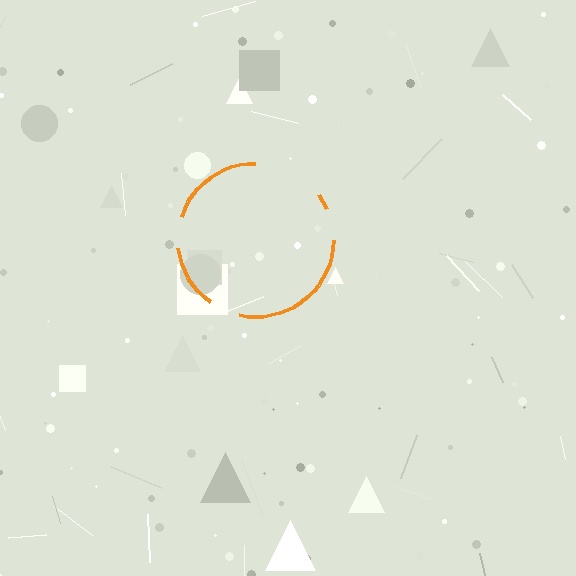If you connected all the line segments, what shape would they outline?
They would outline a circle.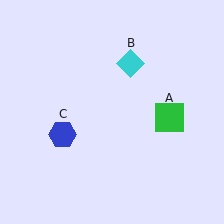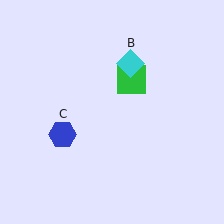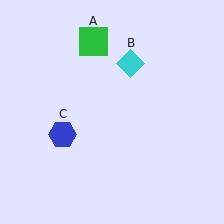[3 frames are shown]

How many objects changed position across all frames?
1 object changed position: green square (object A).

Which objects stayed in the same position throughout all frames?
Cyan diamond (object B) and blue hexagon (object C) remained stationary.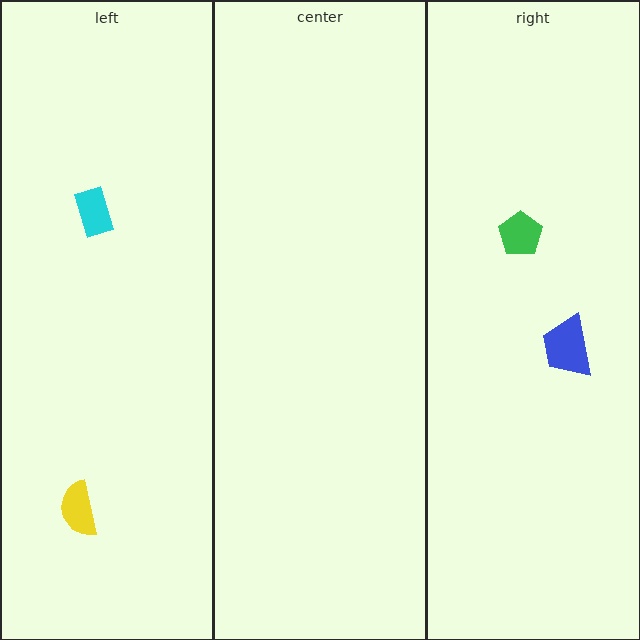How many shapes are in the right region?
2.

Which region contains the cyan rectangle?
The left region.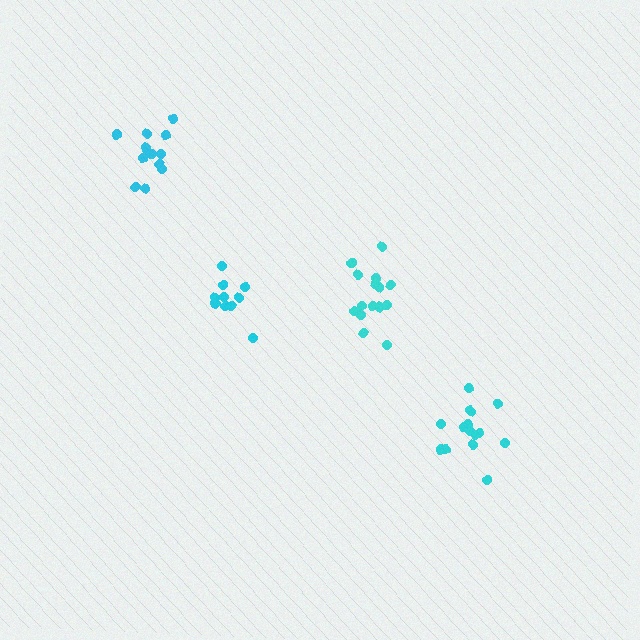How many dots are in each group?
Group 1: 13 dots, Group 2: 10 dots, Group 3: 15 dots, Group 4: 15 dots (53 total).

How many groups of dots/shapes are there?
There are 4 groups.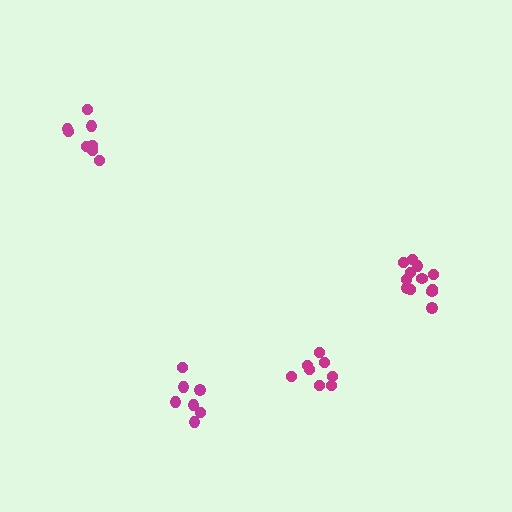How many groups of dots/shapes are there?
There are 4 groups.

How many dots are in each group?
Group 1: 8 dots, Group 2: 8 dots, Group 3: 7 dots, Group 4: 12 dots (35 total).